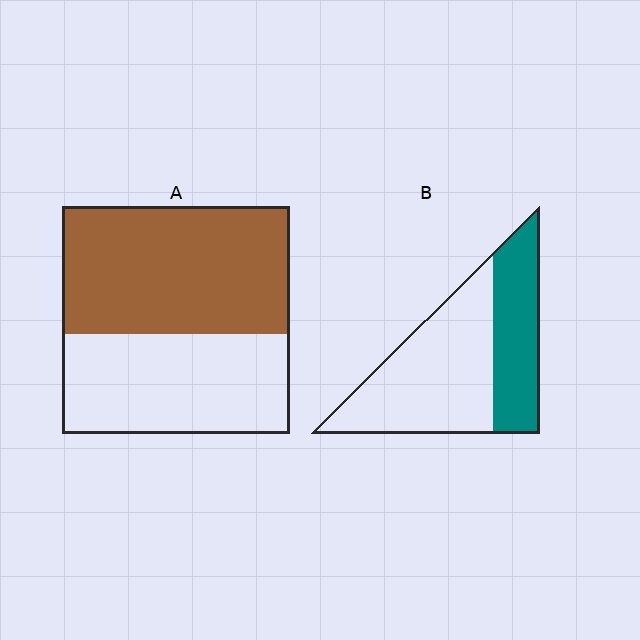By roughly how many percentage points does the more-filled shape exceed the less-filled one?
By roughly 20 percentage points (A over B).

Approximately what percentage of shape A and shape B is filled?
A is approximately 55% and B is approximately 35%.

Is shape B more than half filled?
No.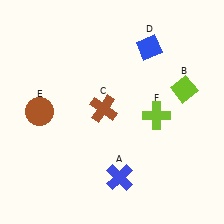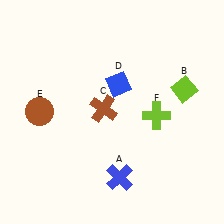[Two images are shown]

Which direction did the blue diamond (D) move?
The blue diamond (D) moved down.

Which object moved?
The blue diamond (D) moved down.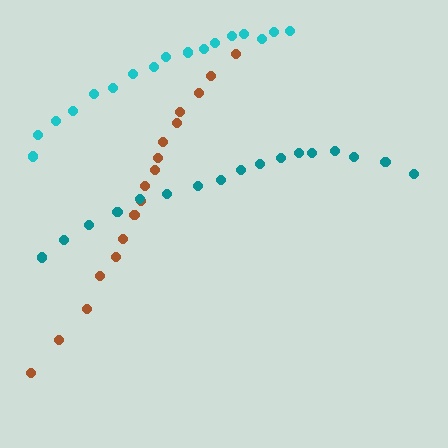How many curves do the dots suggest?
There are 3 distinct paths.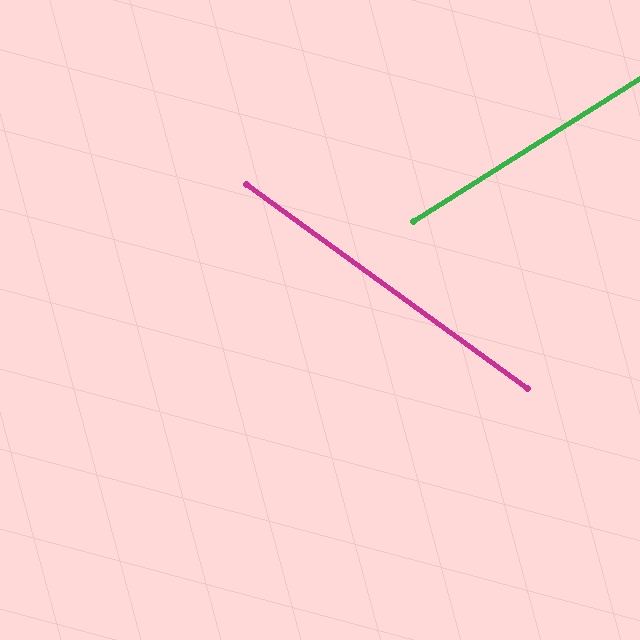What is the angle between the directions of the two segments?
Approximately 68 degrees.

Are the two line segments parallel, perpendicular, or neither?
Neither parallel nor perpendicular — they differ by about 68°.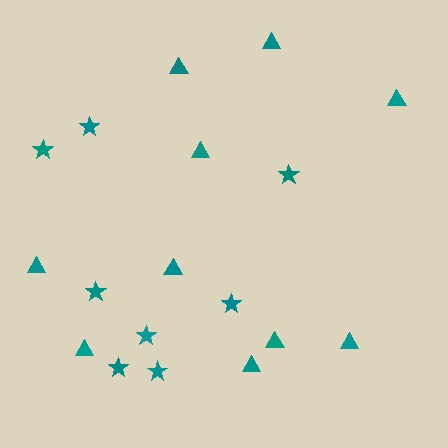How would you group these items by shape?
There are 2 groups: one group of stars (8) and one group of triangles (10).